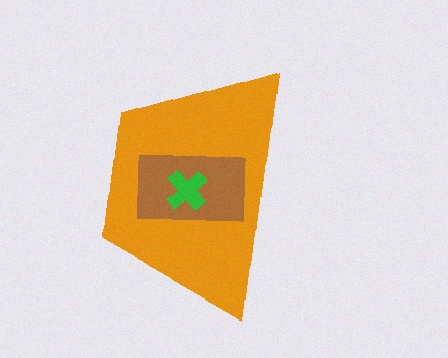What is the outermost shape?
The orange trapezoid.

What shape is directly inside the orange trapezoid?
The brown rectangle.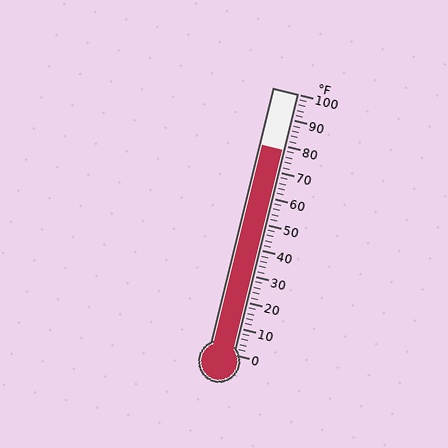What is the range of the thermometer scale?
The thermometer scale ranges from 0°F to 100°F.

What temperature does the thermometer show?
The thermometer shows approximately 78°F.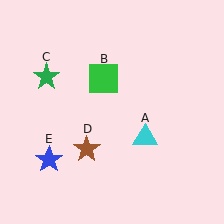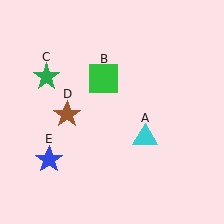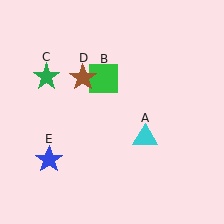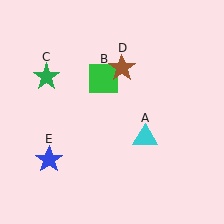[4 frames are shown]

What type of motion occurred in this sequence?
The brown star (object D) rotated clockwise around the center of the scene.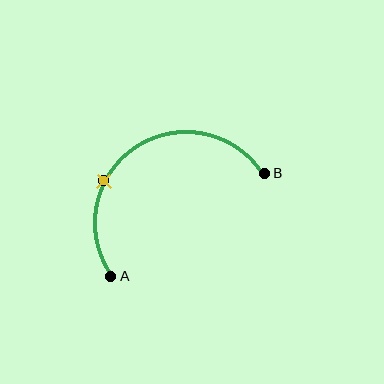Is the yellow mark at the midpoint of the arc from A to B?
No. The yellow mark lies on the arc but is closer to endpoint A. The arc midpoint would be at the point on the curve equidistant along the arc from both A and B.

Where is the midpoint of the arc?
The arc midpoint is the point on the curve farthest from the straight line joining A and B. It sits above and to the left of that line.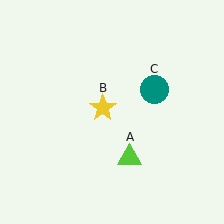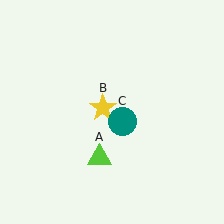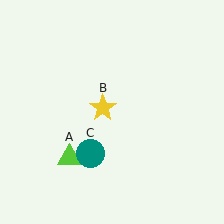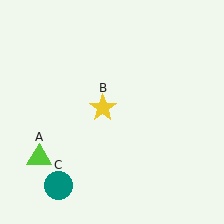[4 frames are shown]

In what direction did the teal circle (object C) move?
The teal circle (object C) moved down and to the left.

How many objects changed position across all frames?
2 objects changed position: lime triangle (object A), teal circle (object C).